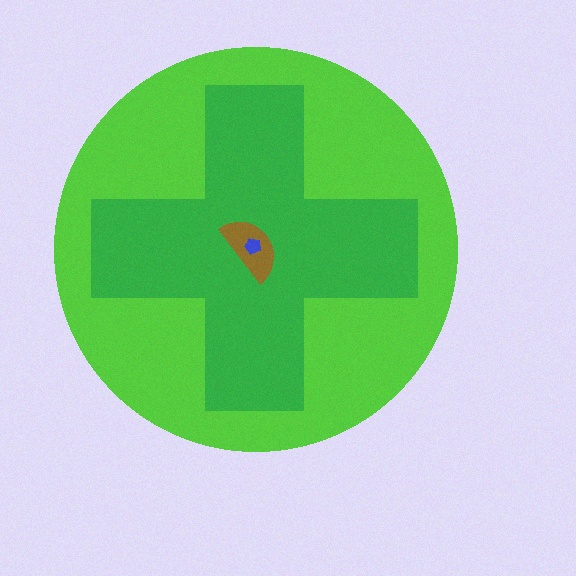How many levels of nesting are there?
4.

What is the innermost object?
The blue pentagon.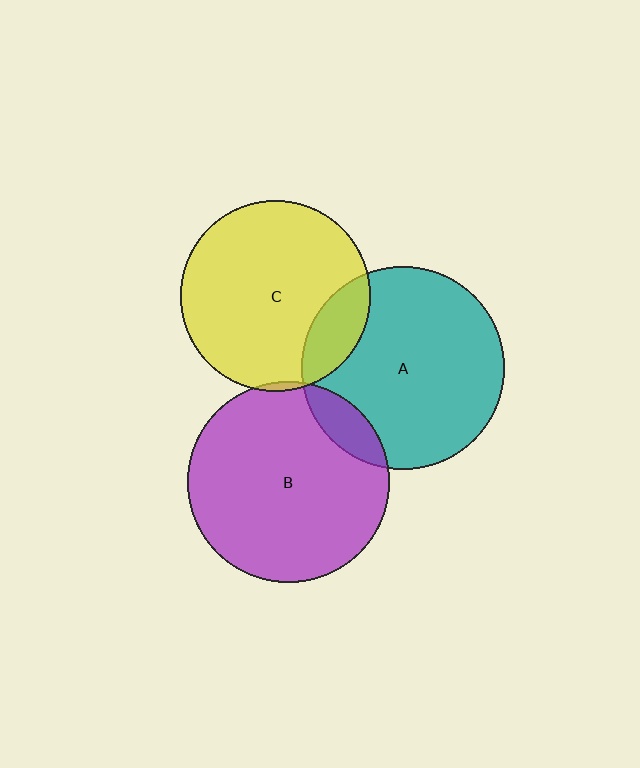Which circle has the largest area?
Circle A (teal).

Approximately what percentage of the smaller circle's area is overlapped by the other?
Approximately 15%.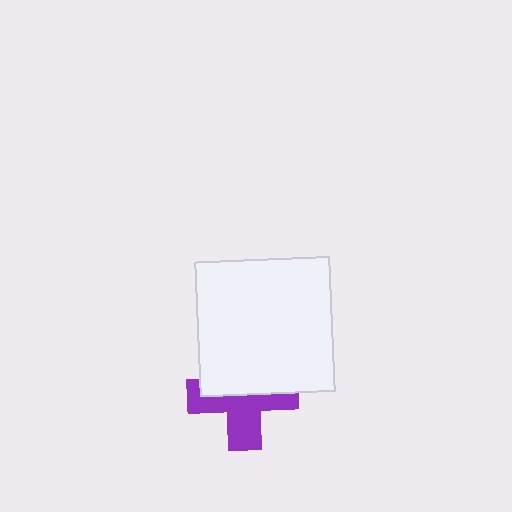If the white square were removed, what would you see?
You would see the complete purple cross.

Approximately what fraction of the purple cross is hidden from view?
Roughly 50% of the purple cross is hidden behind the white square.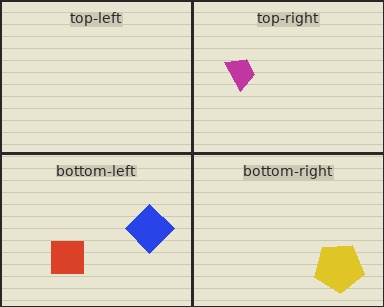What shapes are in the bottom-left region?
The blue diamond, the red square.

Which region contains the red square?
The bottom-left region.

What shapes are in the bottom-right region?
The yellow pentagon.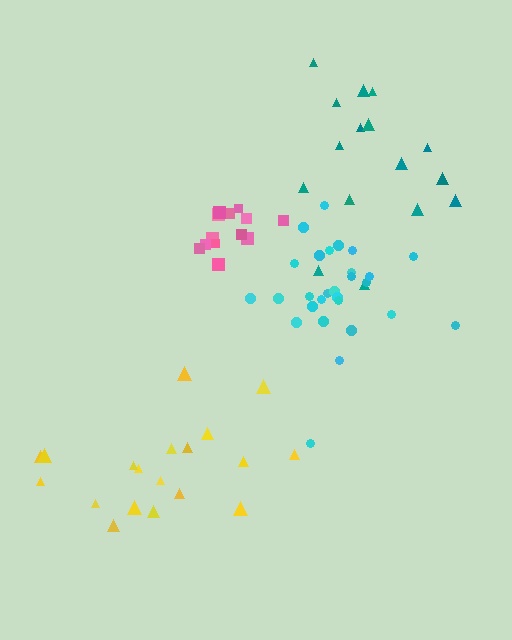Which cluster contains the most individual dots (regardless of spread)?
Cyan (28).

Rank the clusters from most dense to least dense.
pink, cyan, yellow, teal.